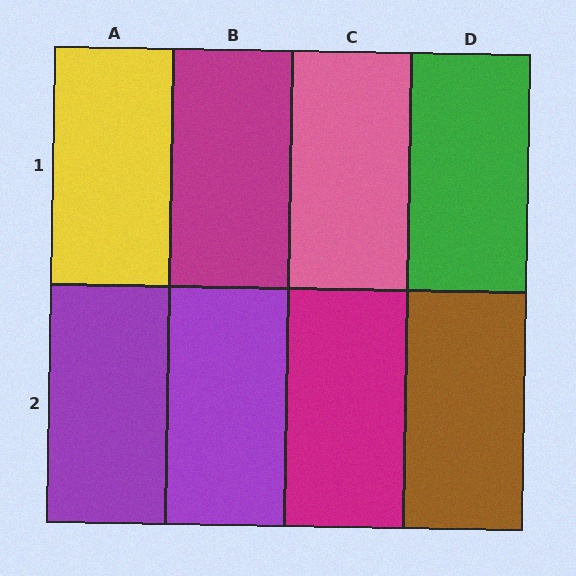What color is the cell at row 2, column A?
Purple.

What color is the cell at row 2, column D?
Brown.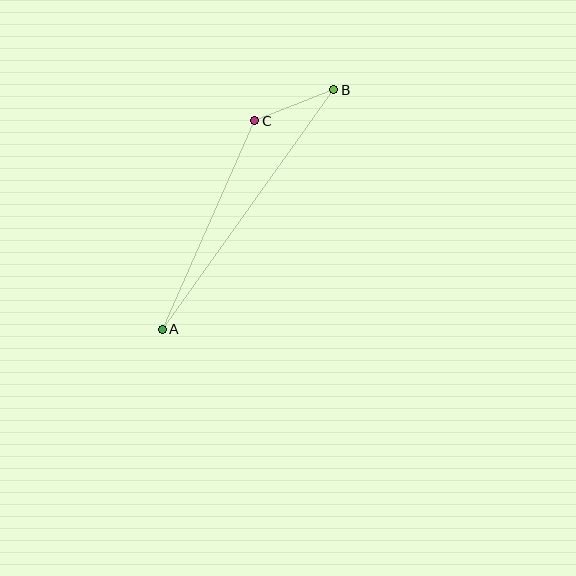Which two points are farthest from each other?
Points A and B are farthest from each other.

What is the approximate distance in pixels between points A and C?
The distance between A and C is approximately 228 pixels.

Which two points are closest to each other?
Points B and C are closest to each other.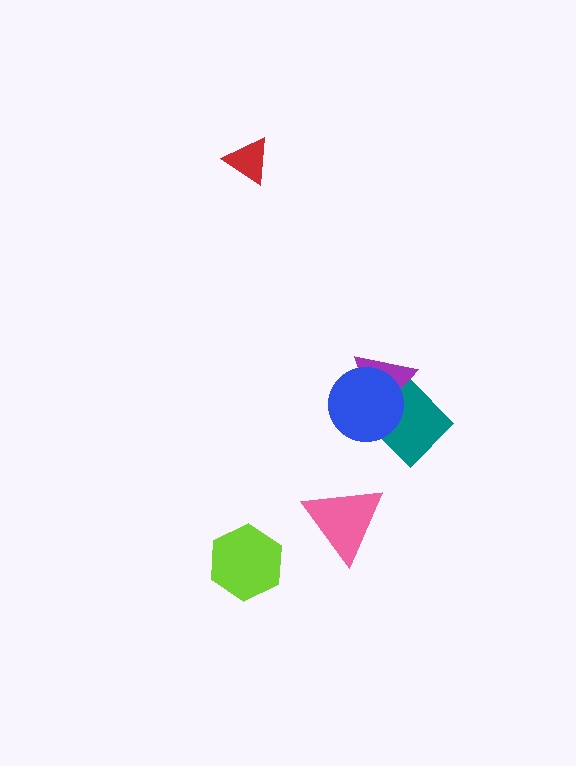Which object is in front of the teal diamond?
The blue circle is in front of the teal diamond.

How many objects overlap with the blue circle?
2 objects overlap with the blue circle.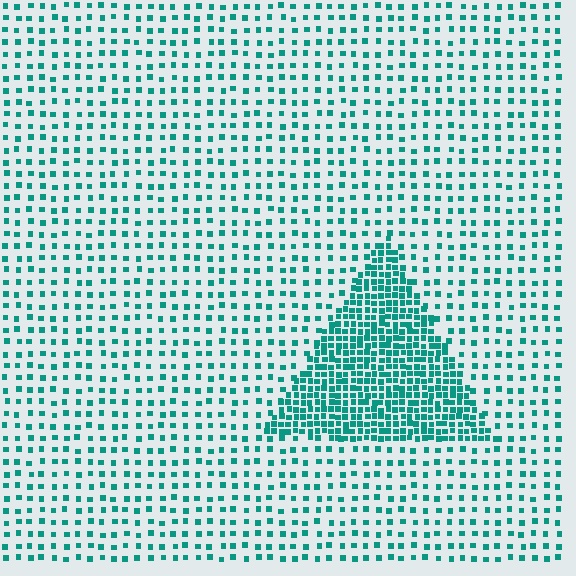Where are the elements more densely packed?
The elements are more densely packed inside the triangle boundary.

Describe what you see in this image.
The image contains small teal elements arranged at two different densities. A triangle-shaped region is visible where the elements are more densely packed than the surrounding area.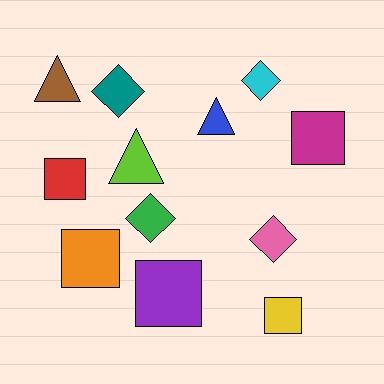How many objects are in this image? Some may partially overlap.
There are 12 objects.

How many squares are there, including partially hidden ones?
There are 5 squares.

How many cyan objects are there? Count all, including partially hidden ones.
There is 1 cyan object.